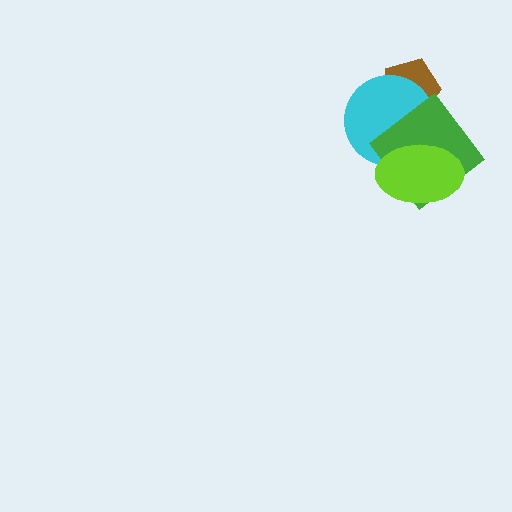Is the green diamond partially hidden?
Yes, it is partially covered by another shape.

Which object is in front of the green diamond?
The lime ellipse is in front of the green diamond.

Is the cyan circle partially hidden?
Yes, it is partially covered by another shape.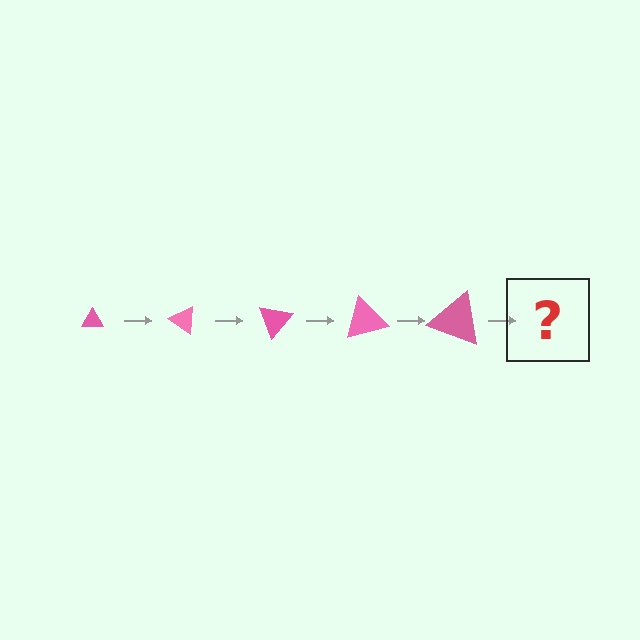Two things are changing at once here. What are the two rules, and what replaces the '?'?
The two rules are that the triangle grows larger each step and it rotates 35 degrees each step. The '?' should be a triangle, larger than the previous one and rotated 175 degrees from the start.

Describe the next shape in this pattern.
It should be a triangle, larger than the previous one and rotated 175 degrees from the start.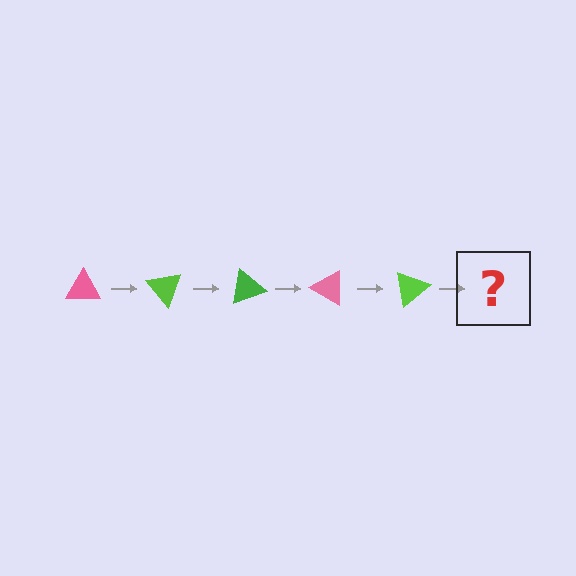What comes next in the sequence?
The next element should be a green triangle, rotated 250 degrees from the start.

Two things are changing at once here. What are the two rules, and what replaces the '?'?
The two rules are that it rotates 50 degrees each step and the color cycles through pink, lime, and green. The '?' should be a green triangle, rotated 250 degrees from the start.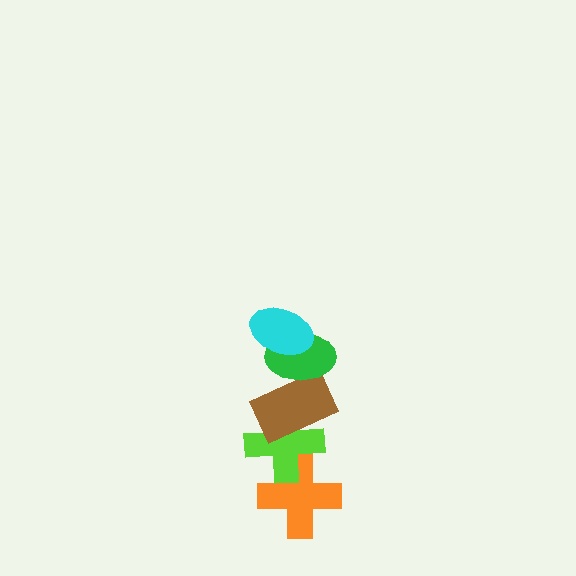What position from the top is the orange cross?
The orange cross is 5th from the top.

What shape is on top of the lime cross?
The brown rectangle is on top of the lime cross.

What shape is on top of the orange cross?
The lime cross is on top of the orange cross.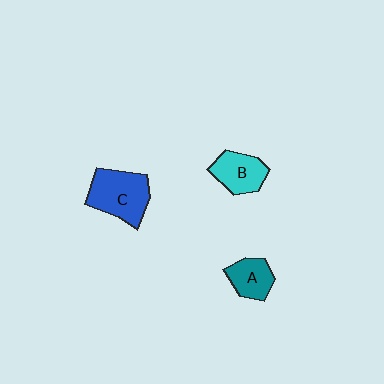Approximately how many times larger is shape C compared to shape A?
Approximately 1.7 times.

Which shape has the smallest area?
Shape A (teal).